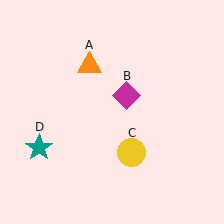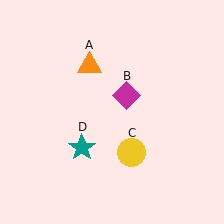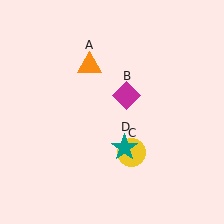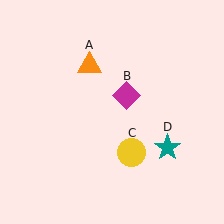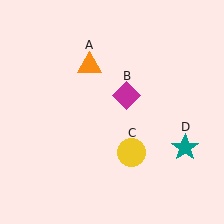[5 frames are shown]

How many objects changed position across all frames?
1 object changed position: teal star (object D).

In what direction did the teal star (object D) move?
The teal star (object D) moved right.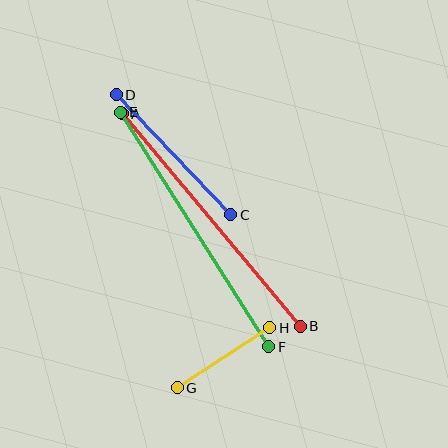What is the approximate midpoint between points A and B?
The midpoint is at approximately (211, 220) pixels.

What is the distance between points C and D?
The distance is approximately 166 pixels.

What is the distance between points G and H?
The distance is approximately 110 pixels.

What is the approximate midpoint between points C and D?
The midpoint is at approximately (174, 155) pixels.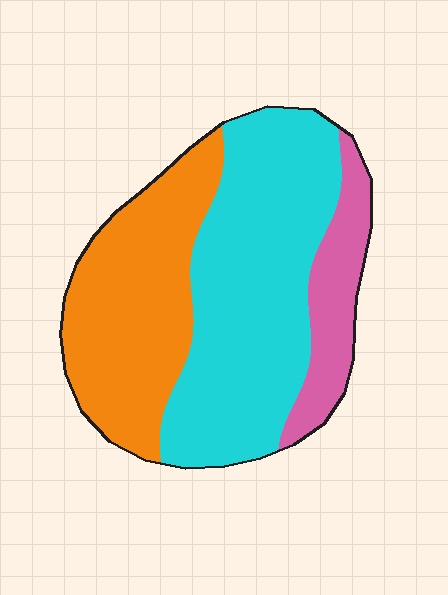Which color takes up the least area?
Pink, at roughly 15%.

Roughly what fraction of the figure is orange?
Orange takes up about one third (1/3) of the figure.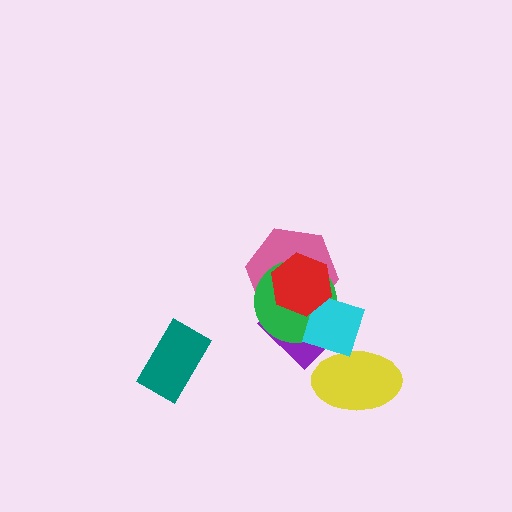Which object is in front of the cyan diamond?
The red hexagon is in front of the cyan diamond.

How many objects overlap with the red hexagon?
4 objects overlap with the red hexagon.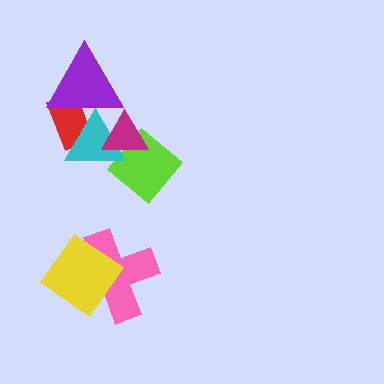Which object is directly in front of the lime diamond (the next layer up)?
The cyan triangle is directly in front of the lime diamond.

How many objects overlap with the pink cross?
1 object overlaps with the pink cross.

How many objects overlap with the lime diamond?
2 objects overlap with the lime diamond.